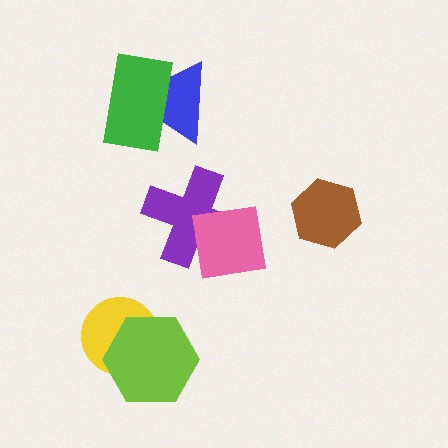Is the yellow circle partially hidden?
Yes, it is partially covered by another shape.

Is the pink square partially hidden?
No, no other shape covers it.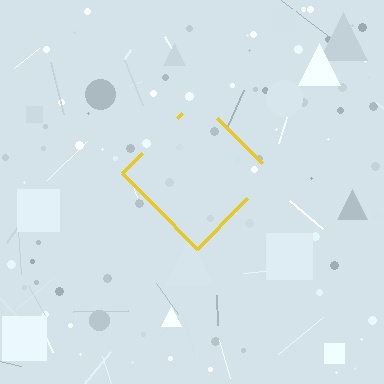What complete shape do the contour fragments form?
The contour fragments form a diamond.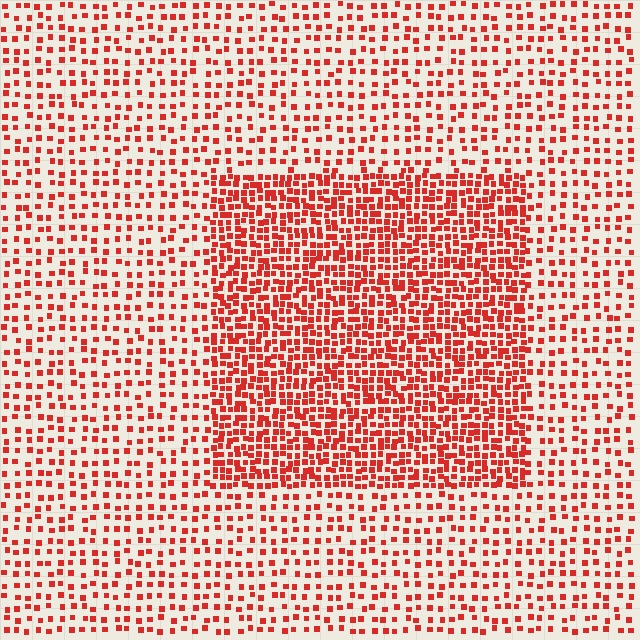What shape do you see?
I see a rectangle.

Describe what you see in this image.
The image contains small red elements arranged at two different densities. A rectangle-shaped region is visible where the elements are more densely packed than the surrounding area.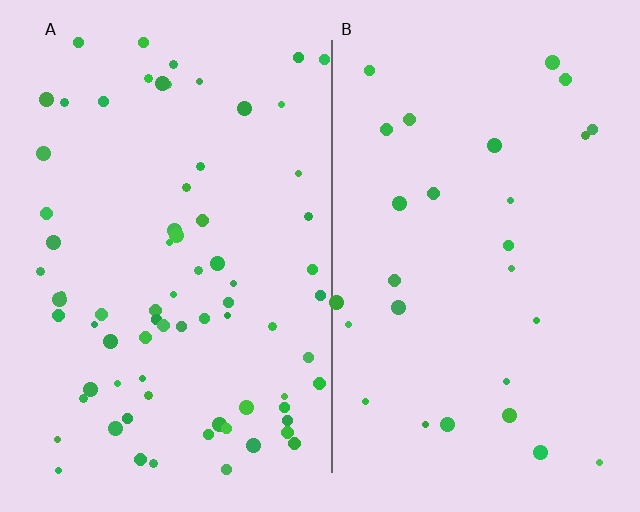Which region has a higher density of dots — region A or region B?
A (the left).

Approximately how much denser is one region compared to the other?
Approximately 2.7× — region A over region B.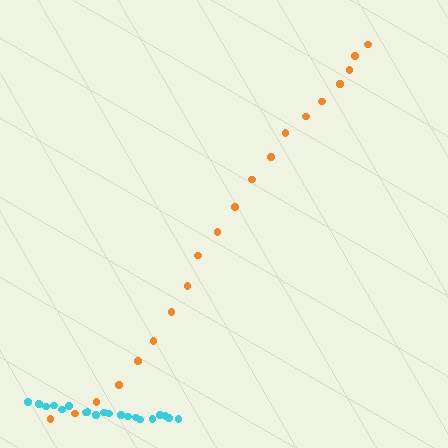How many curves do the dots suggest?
There are 2 distinct paths.